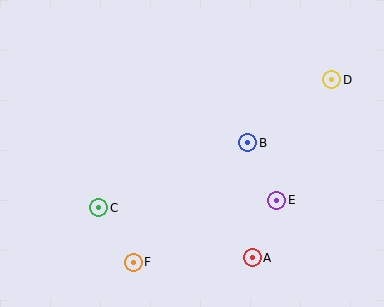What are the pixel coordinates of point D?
Point D is at (332, 80).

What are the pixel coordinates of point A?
Point A is at (252, 258).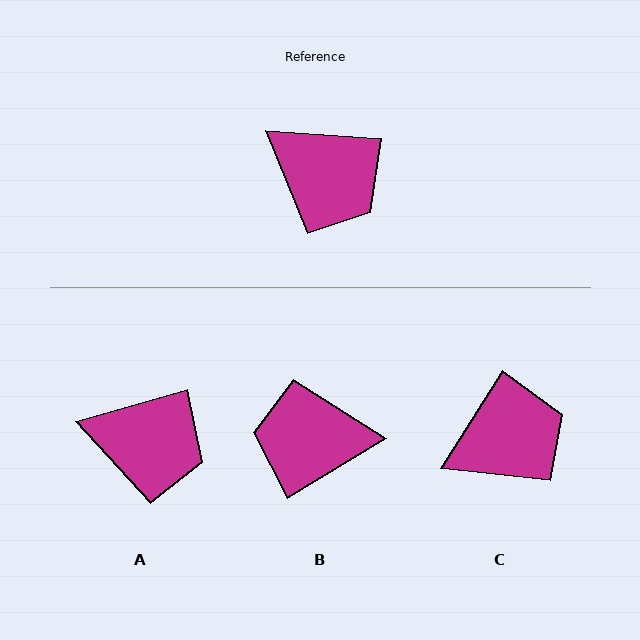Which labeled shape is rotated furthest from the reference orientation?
B, about 145 degrees away.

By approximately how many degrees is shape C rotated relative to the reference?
Approximately 62 degrees counter-clockwise.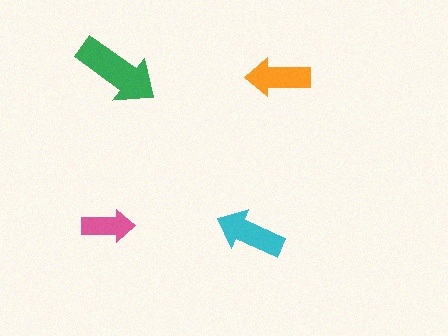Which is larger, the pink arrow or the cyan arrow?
The cyan one.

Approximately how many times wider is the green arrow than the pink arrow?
About 1.5 times wider.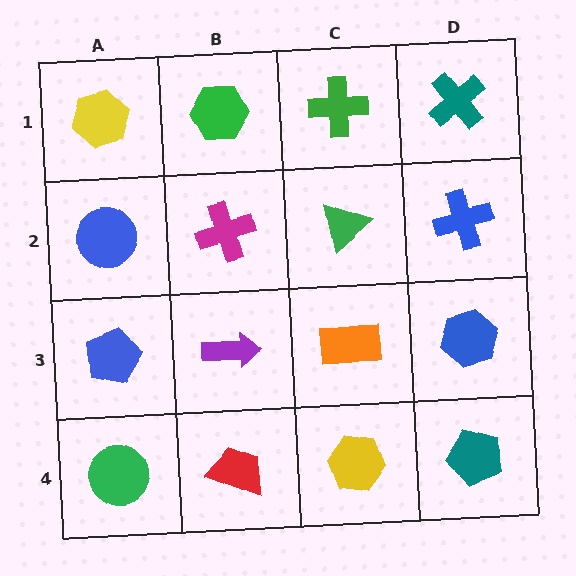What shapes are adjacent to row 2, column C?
A green cross (row 1, column C), an orange rectangle (row 3, column C), a magenta cross (row 2, column B), a blue cross (row 2, column D).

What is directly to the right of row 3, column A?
A purple arrow.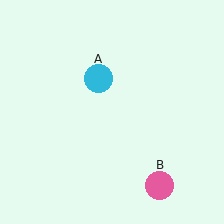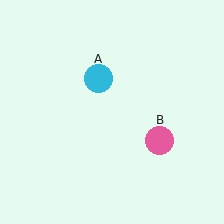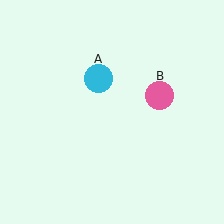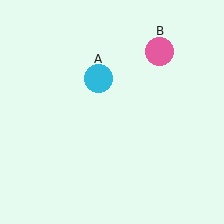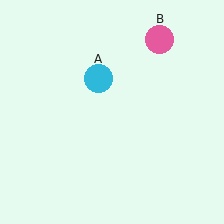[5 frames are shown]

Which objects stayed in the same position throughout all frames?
Cyan circle (object A) remained stationary.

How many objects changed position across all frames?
1 object changed position: pink circle (object B).